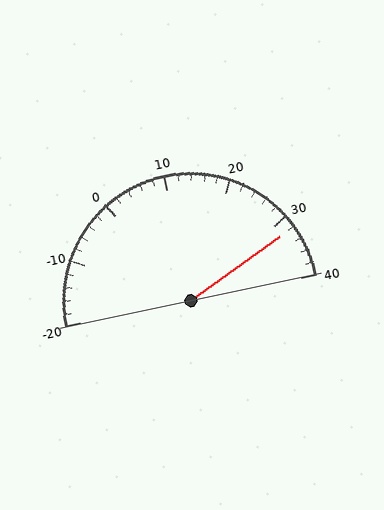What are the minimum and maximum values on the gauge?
The gauge ranges from -20 to 40.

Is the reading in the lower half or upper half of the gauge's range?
The reading is in the upper half of the range (-20 to 40).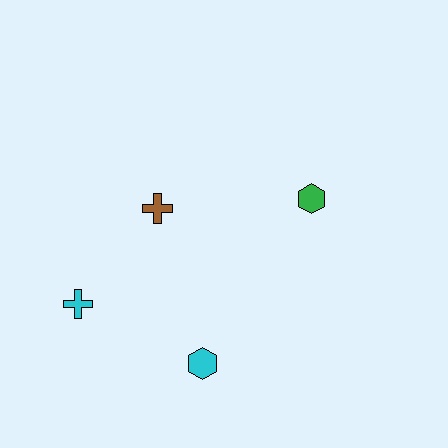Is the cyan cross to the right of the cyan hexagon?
No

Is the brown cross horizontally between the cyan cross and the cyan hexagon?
Yes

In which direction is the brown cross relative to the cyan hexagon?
The brown cross is above the cyan hexagon.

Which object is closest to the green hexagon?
The brown cross is closest to the green hexagon.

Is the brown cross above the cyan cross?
Yes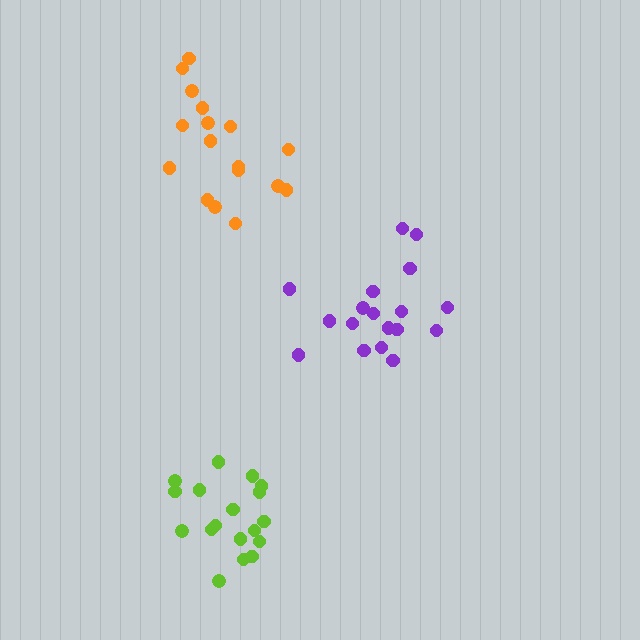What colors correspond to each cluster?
The clusters are colored: purple, lime, orange.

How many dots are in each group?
Group 1: 18 dots, Group 2: 18 dots, Group 3: 17 dots (53 total).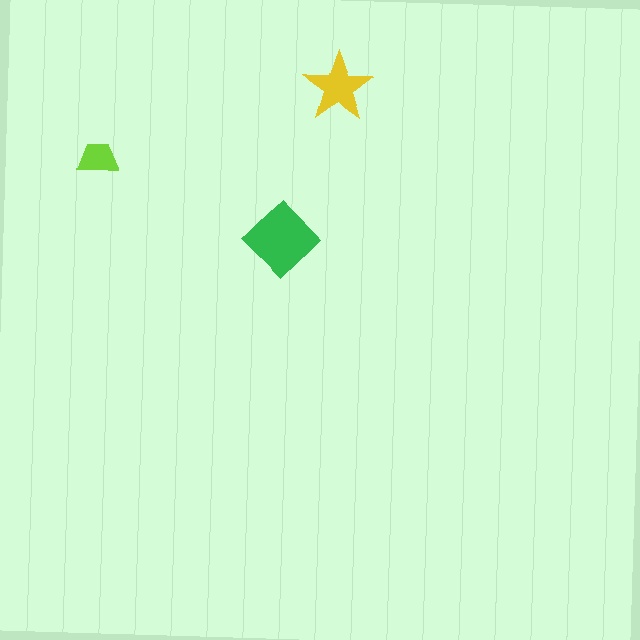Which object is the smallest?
The lime trapezoid.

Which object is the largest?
The green diamond.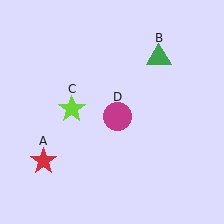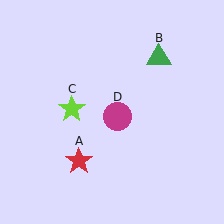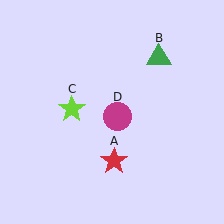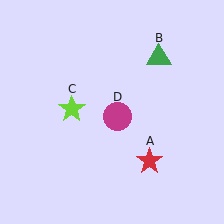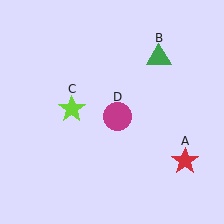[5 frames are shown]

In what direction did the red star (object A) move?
The red star (object A) moved right.